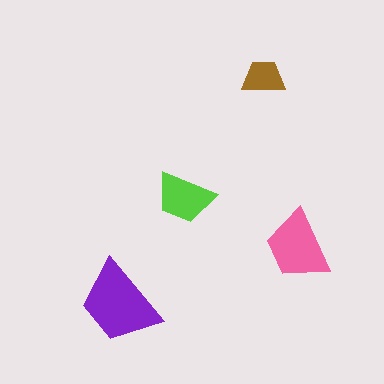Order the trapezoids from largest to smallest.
the purple one, the pink one, the lime one, the brown one.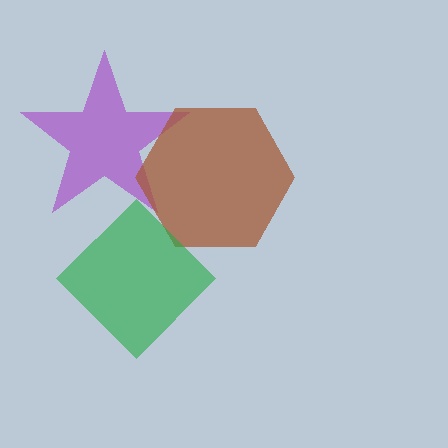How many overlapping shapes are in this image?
There are 3 overlapping shapes in the image.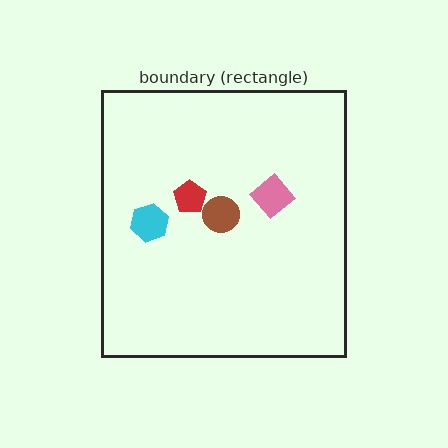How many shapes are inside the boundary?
4 inside, 0 outside.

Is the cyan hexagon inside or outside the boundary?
Inside.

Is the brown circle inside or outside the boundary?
Inside.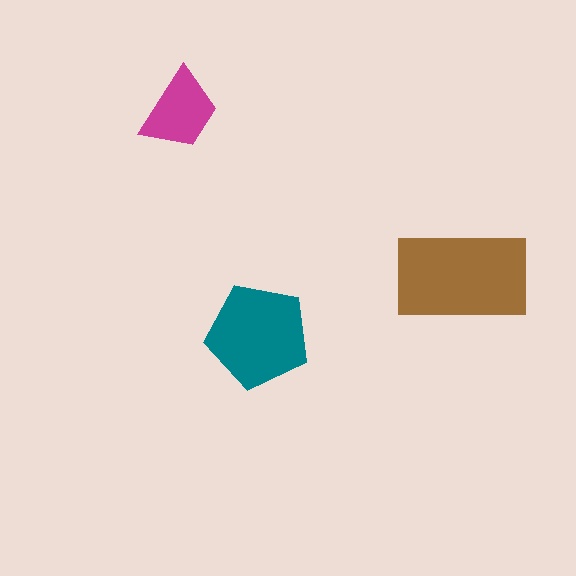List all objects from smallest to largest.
The magenta trapezoid, the teal pentagon, the brown rectangle.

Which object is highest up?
The magenta trapezoid is topmost.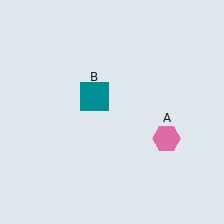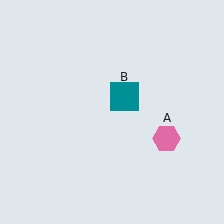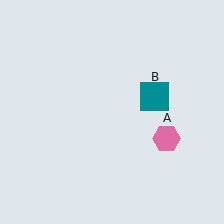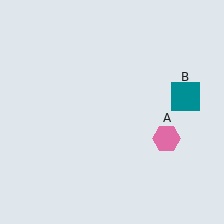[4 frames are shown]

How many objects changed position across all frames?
1 object changed position: teal square (object B).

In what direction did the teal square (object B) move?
The teal square (object B) moved right.